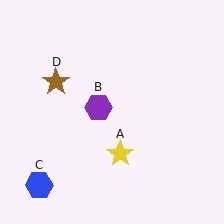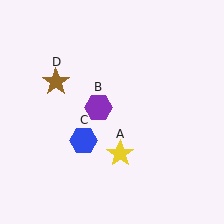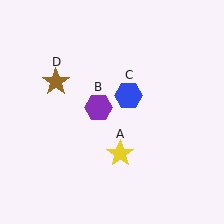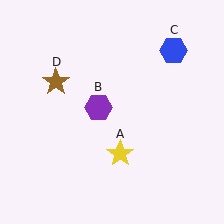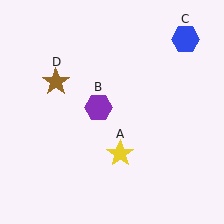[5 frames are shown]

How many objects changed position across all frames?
1 object changed position: blue hexagon (object C).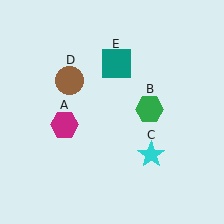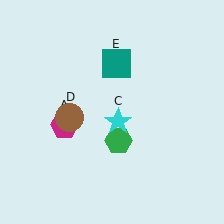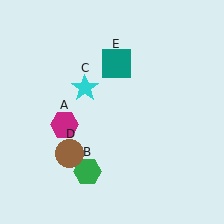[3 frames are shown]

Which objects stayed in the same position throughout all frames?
Magenta hexagon (object A) and teal square (object E) remained stationary.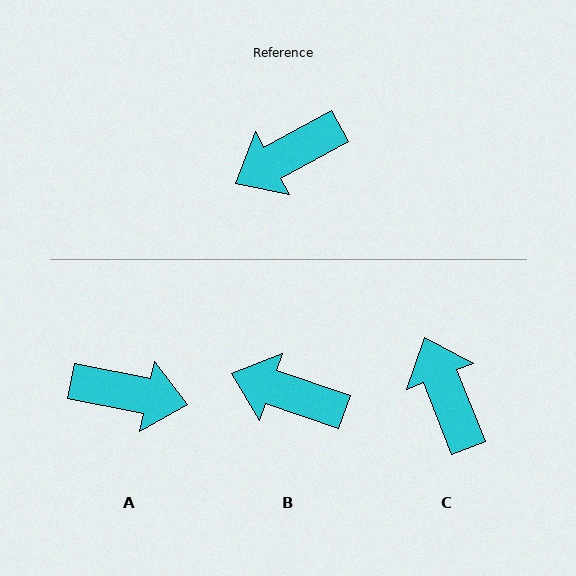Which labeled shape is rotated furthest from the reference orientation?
A, about 140 degrees away.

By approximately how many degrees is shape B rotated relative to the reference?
Approximately 47 degrees clockwise.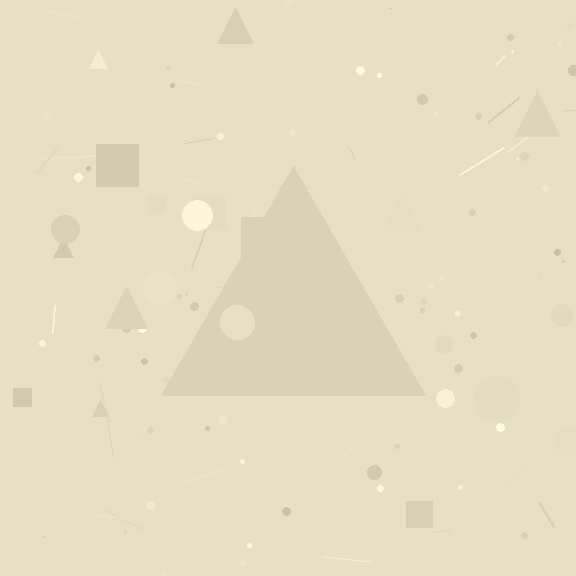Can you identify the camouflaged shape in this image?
The camouflaged shape is a triangle.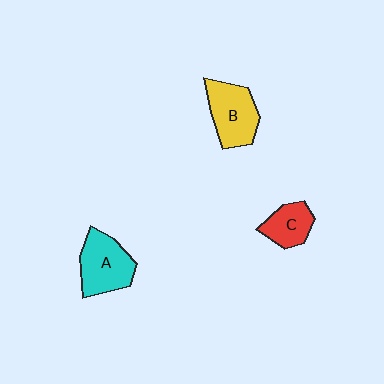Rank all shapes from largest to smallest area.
From largest to smallest: A (cyan), B (yellow), C (red).